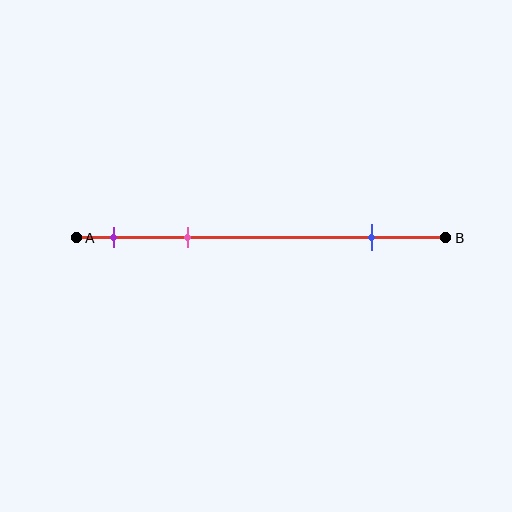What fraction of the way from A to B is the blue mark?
The blue mark is approximately 80% (0.8) of the way from A to B.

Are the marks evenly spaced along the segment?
No, the marks are not evenly spaced.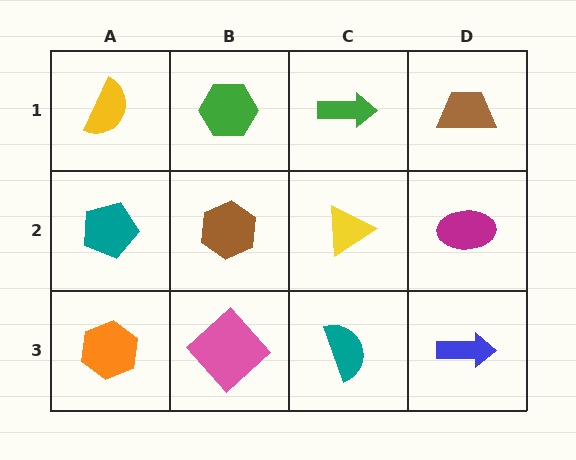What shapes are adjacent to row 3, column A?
A teal pentagon (row 2, column A), a pink diamond (row 3, column B).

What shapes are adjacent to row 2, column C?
A green arrow (row 1, column C), a teal semicircle (row 3, column C), a brown hexagon (row 2, column B), a magenta ellipse (row 2, column D).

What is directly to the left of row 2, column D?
A yellow triangle.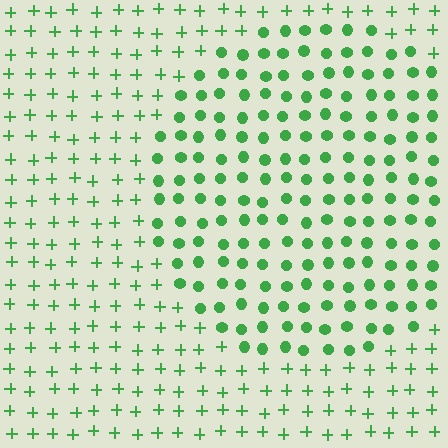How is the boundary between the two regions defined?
The boundary is defined by a change in element shape: circles inside vs. plus signs outside. All elements share the same color and spacing.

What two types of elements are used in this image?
The image uses circles inside the circle region and plus signs outside it.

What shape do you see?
I see a circle.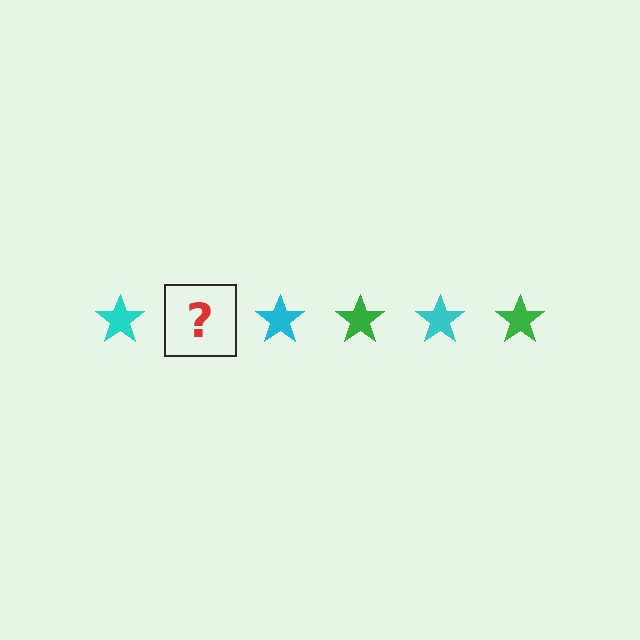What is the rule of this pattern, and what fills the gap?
The rule is that the pattern cycles through cyan, green stars. The gap should be filled with a green star.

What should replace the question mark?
The question mark should be replaced with a green star.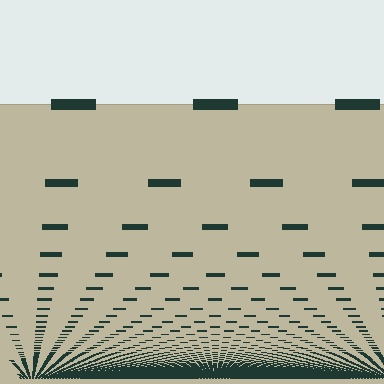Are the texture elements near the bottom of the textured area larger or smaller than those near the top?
Smaller. The gradient is inverted — elements near the bottom are smaller and denser.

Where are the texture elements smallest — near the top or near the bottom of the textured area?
Near the bottom.